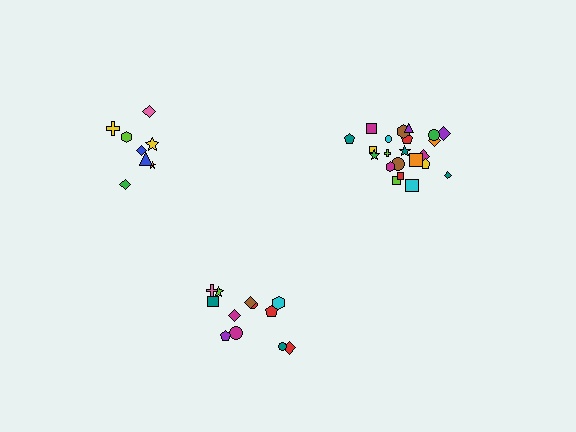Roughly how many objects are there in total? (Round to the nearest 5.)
Roughly 40 objects in total.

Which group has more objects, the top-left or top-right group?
The top-right group.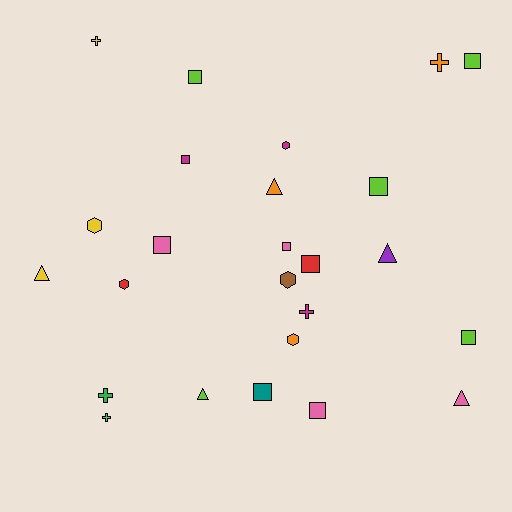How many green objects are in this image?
There is 1 green object.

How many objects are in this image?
There are 25 objects.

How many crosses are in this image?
There are 5 crosses.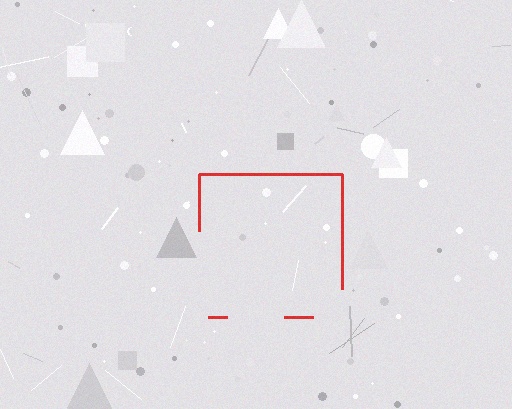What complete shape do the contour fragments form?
The contour fragments form a square.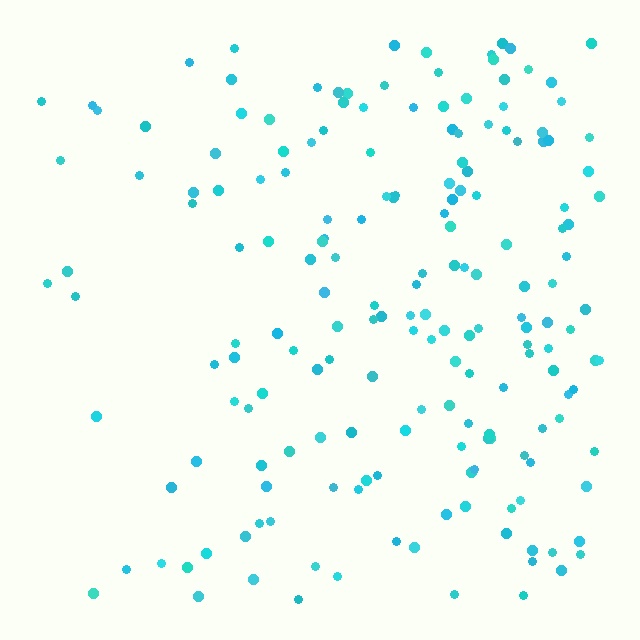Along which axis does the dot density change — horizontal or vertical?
Horizontal.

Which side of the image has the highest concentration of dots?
The right.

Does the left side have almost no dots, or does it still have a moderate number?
Still a moderate number, just noticeably fewer than the right.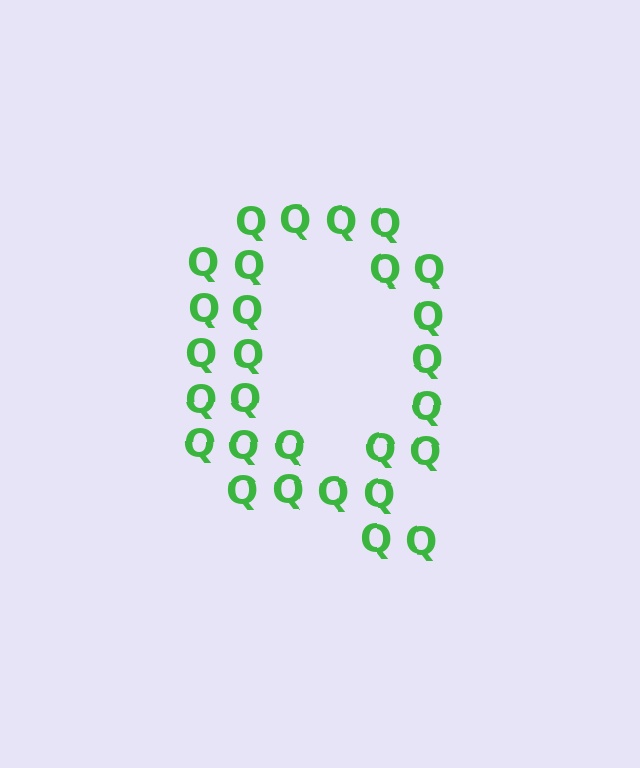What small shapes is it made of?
It is made of small letter Q's.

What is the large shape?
The large shape is the letter Q.